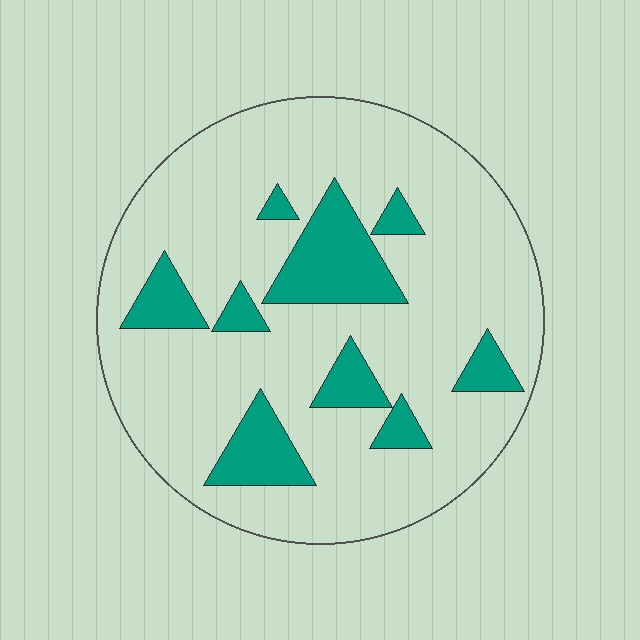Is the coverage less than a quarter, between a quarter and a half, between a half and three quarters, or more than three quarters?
Less than a quarter.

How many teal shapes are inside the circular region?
9.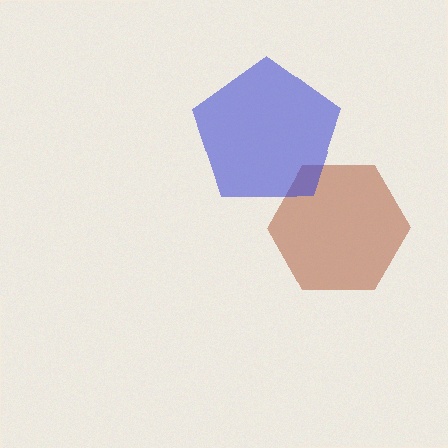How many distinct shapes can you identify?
There are 2 distinct shapes: a brown hexagon, a blue pentagon.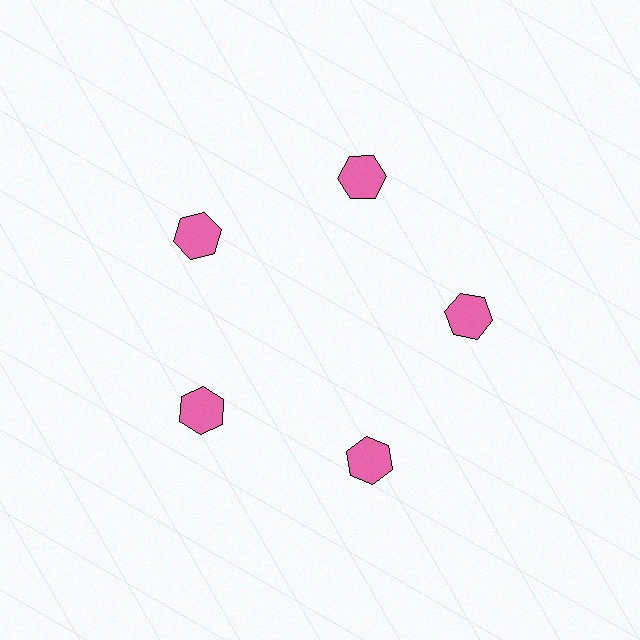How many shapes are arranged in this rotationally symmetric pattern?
There are 5 shapes, arranged in 5 groups of 1.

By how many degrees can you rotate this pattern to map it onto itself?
The pattern maps onto itself every 72 degrees of rotation.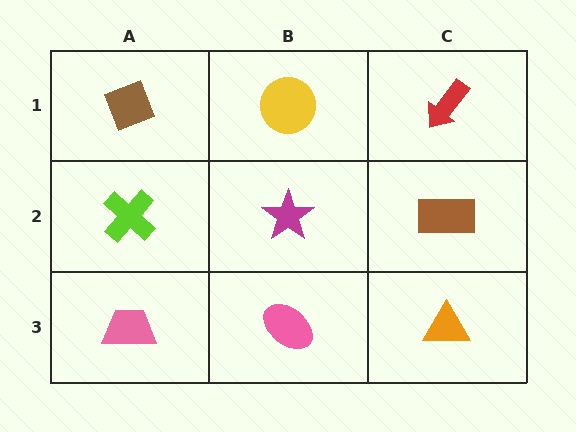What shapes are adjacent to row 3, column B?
A magenta star (row 2, column B), a pink trapezoid (row 3, column A), an orange triangle (row 3, column C).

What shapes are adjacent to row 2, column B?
A yellow circle (row 1, column B), a pink ellipse (row 3, column B), a lime cross (row 2, column A), a brown rectangle (row 2, column C).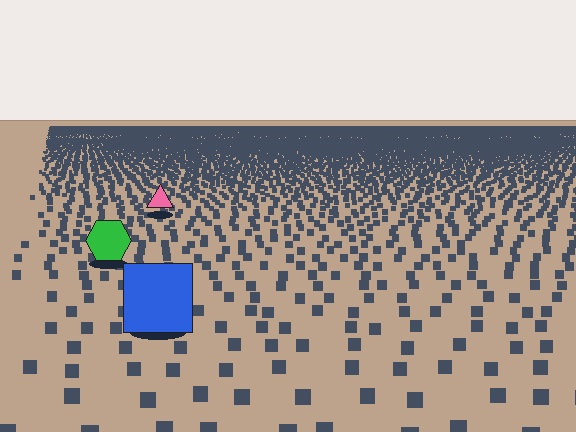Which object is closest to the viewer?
The blue square is closest. The texture marks near it are larger and more spread out.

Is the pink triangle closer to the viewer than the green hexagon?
No. The green hexagon is closer — you can tell from the texture gradient: the ground texture is coarser near it.